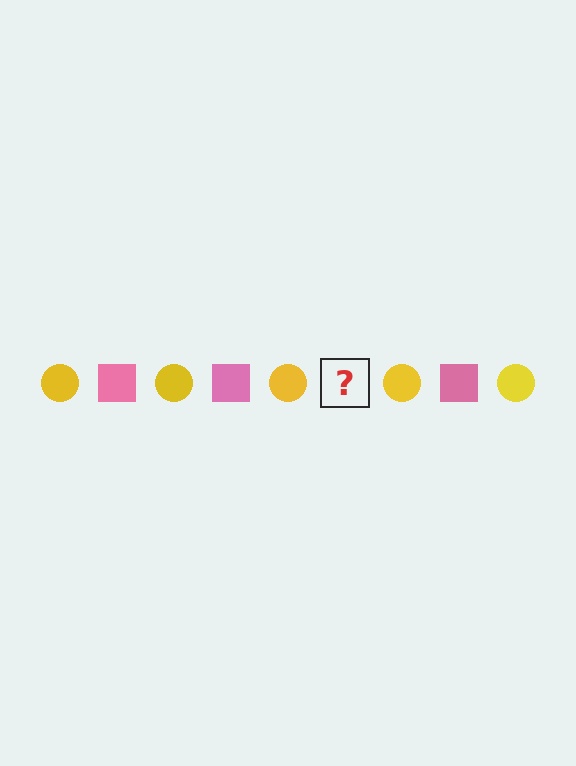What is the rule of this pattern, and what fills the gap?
The rule is that the pattern alternates between yellow circle and pink square. The gap should be filled with a pink square.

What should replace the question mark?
The question mark should be replaced with a pink square.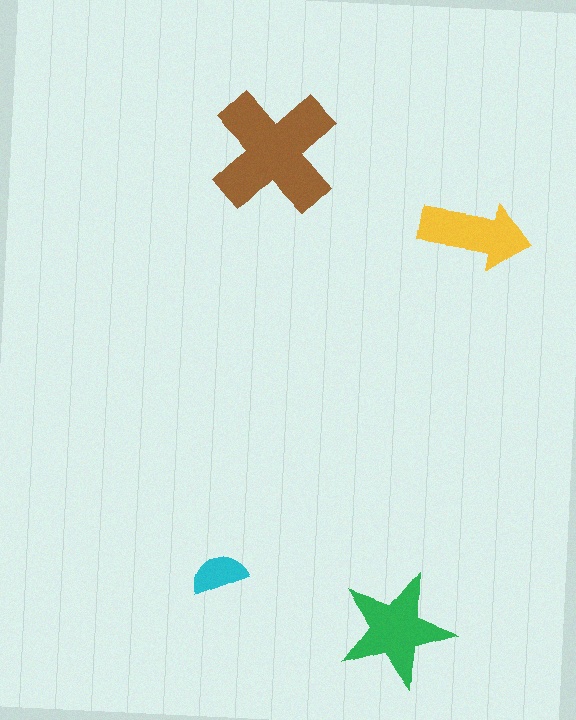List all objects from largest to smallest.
The brown cross, the green star, the yellow arrow, the cyan semicircle.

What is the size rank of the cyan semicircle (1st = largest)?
4th.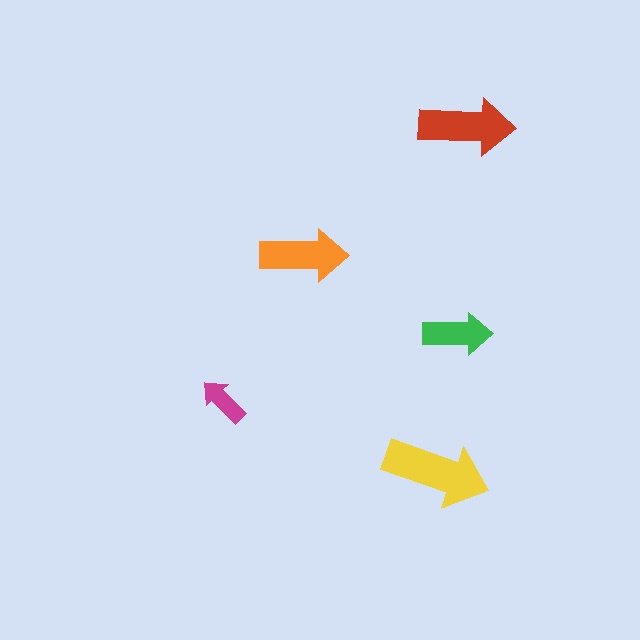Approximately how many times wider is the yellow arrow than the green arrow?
About 1.5 times wider.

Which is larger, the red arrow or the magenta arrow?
The red one.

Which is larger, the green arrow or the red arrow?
The red one.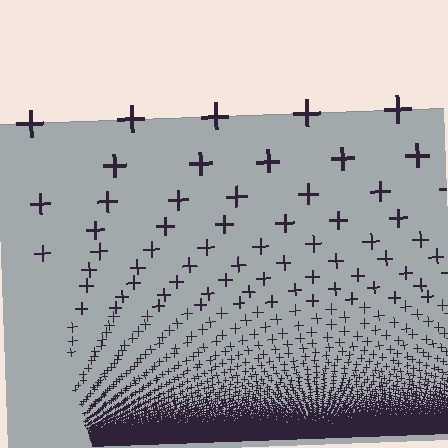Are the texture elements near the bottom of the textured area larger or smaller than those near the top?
Smaller. The gradient is inverted — elements near the bottom are smaller and denser.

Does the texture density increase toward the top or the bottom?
Density increases toward the bottom.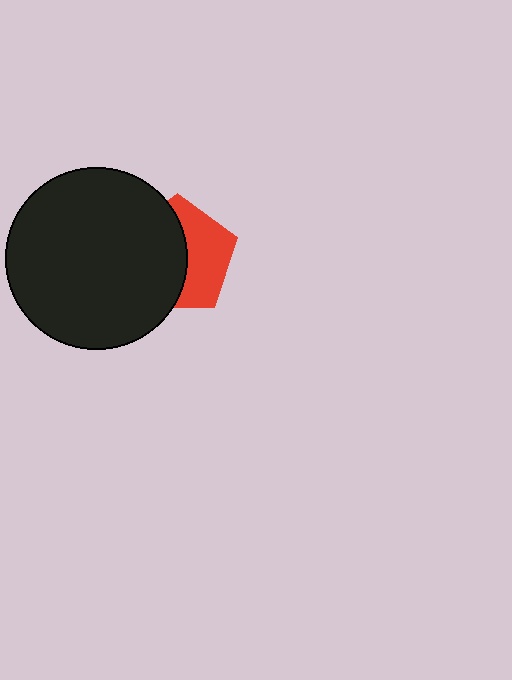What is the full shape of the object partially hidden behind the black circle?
The partially hidden object is a red pentagon.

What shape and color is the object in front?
The object in front is a black circle.